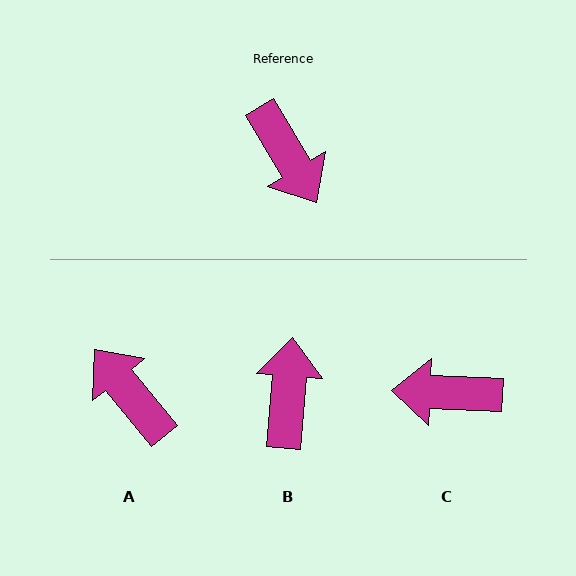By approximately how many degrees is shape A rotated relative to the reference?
Approximately 171 degrees clockwise.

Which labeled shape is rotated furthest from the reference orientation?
A, about 171 degrees away.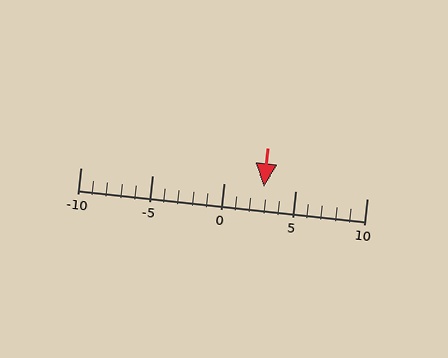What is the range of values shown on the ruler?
The ruler shows values from -10 to 10.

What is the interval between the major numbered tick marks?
The major tick marks are spaced 5 units apart.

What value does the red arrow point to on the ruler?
The red arrow points to approximately 3.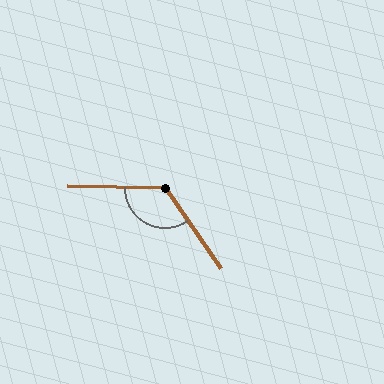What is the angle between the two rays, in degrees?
Approximately 126 degrees.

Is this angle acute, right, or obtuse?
It is obtuse.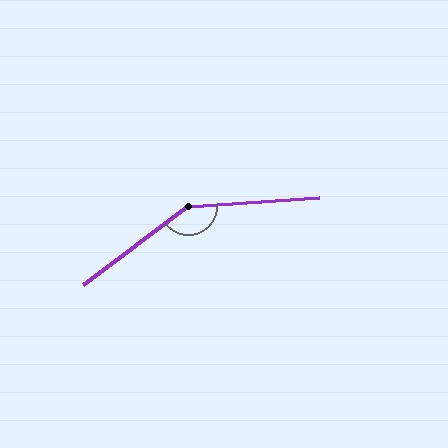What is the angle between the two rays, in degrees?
Approximately 146 degrees.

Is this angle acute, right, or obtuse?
It is obtuse.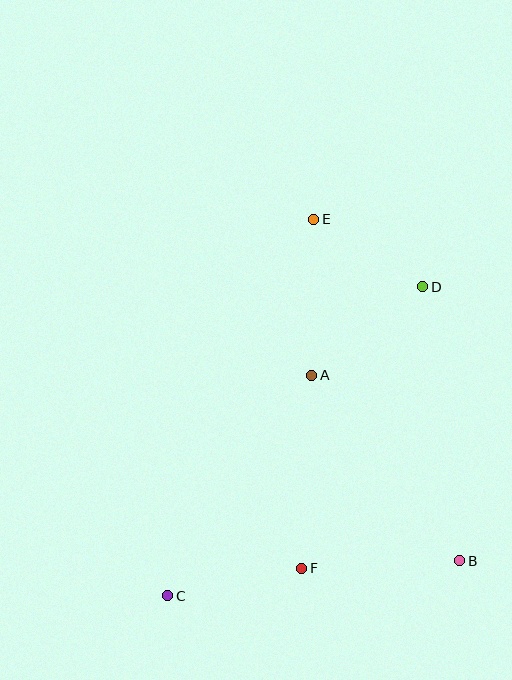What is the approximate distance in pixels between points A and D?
The distance between A and D is approximately 142 pixels.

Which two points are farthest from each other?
Points C and E are farthest from each other.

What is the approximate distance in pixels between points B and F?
The distance between B and F is approximately 158 pixels.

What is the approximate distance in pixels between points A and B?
The distance between A and B is approximately 237 pixels.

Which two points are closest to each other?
Points D and E are closest to each other.